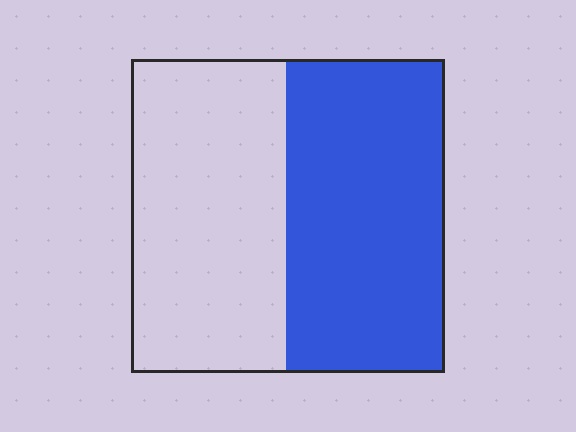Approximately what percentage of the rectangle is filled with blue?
Approximately 50%.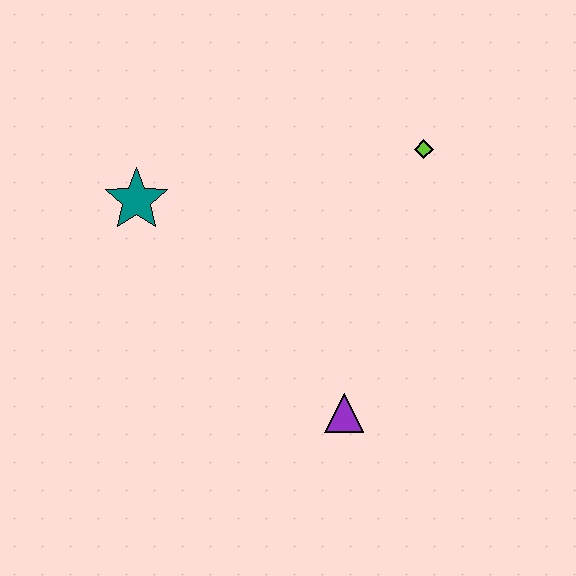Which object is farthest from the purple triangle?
The teal star is farthest from the purple triangle.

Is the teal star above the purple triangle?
Yes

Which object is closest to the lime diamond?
The purple triangle is closest to the lime diamond.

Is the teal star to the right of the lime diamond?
No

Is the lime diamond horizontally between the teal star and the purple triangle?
No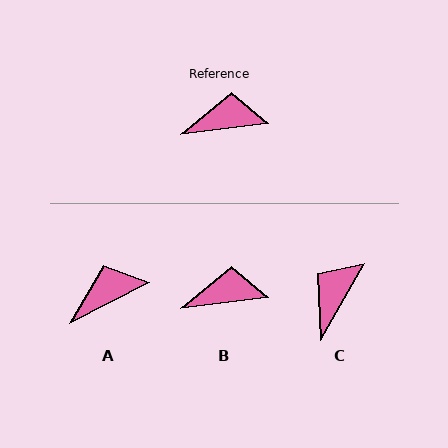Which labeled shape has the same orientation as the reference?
B.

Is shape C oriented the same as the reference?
No, it is off by about 53 degrees.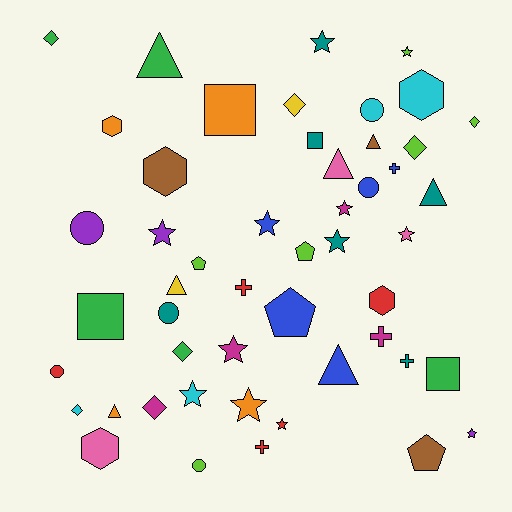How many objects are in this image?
There are 50 objects.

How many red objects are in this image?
There are 5 red objects.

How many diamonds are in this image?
There are 7 diamonds.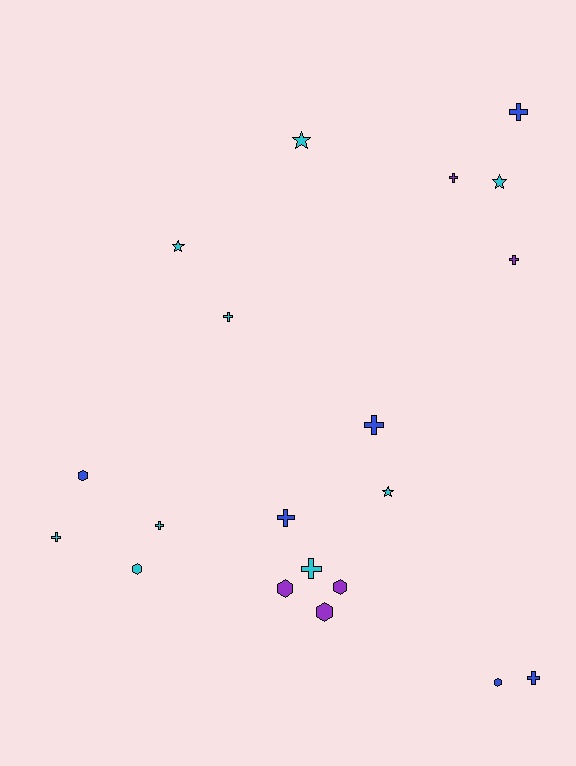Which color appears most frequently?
Cyan, with 9 objects.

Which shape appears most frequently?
Cross, with 10 objects.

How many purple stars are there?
There are no purple stars.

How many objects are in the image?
There are 20 objects.